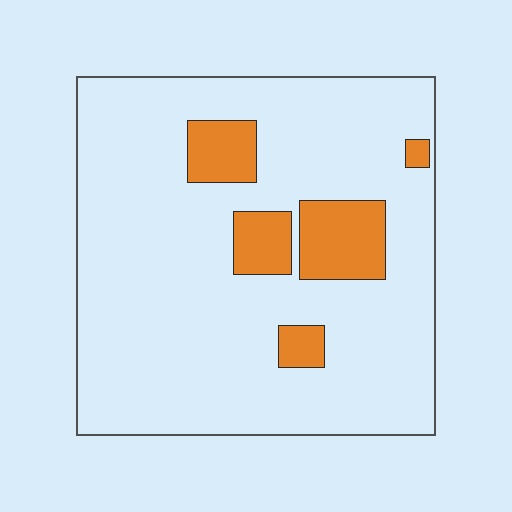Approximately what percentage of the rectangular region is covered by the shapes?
Approximately 15%.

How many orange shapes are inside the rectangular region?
5.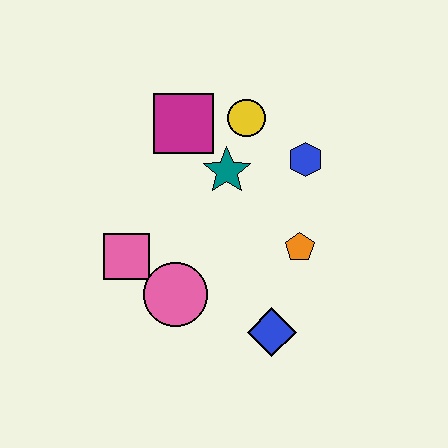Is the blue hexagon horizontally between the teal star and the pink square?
No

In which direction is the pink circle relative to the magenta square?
The pink circle is below the magenta square.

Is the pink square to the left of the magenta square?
Yes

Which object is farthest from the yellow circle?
The blue diamond is farthest from the yellow circle.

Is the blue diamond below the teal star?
Yes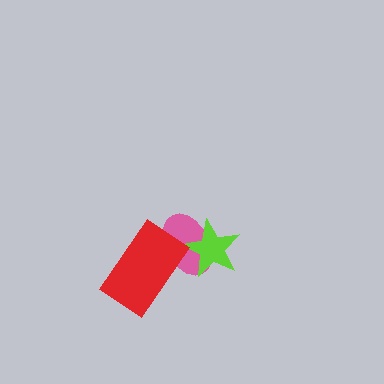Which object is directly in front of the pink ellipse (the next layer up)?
The lime star is directly in front of the pink ellipse.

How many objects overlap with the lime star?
1 object overlaps with the lime star.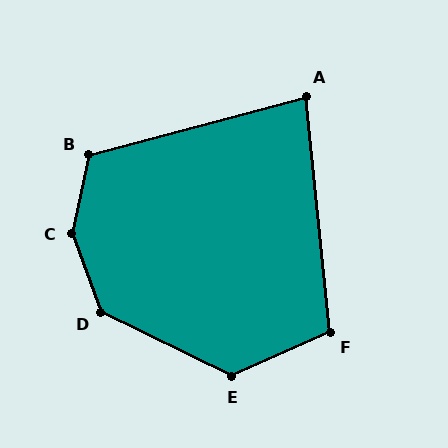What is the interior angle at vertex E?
Approximately 130 degrees (obtuse).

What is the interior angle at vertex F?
Approximately 108 degrees (obtuse).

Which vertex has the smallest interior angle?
A, at approximately 81 degrees.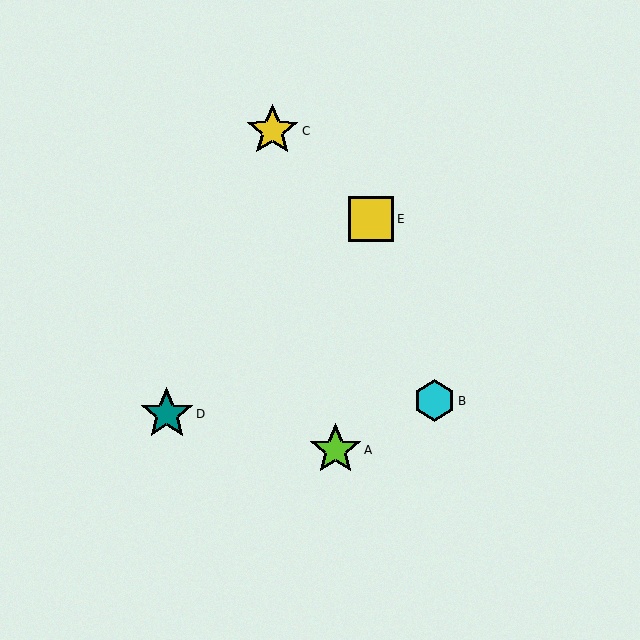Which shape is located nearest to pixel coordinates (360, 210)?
The yellow square (labeled E) at (371, 219) is nearest to that location.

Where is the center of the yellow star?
The center of the yellow star is at (272, 131).